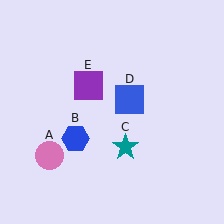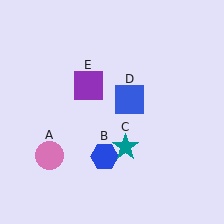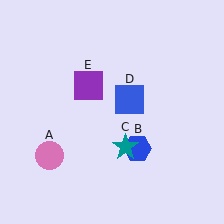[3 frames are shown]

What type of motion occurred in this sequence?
The blue hexagon (object B) rotated counterclockwise around the center of the scene.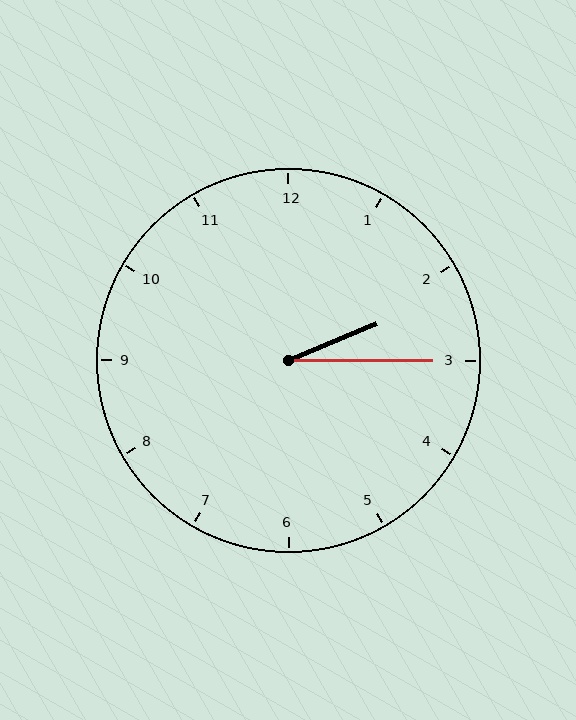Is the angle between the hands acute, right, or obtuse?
It is acute.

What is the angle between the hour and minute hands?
Approximately 22 degrees.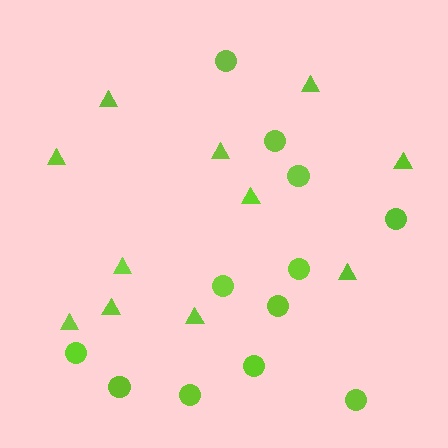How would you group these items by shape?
There are 2 groups: one group of triangles (11) and one group of circles (12).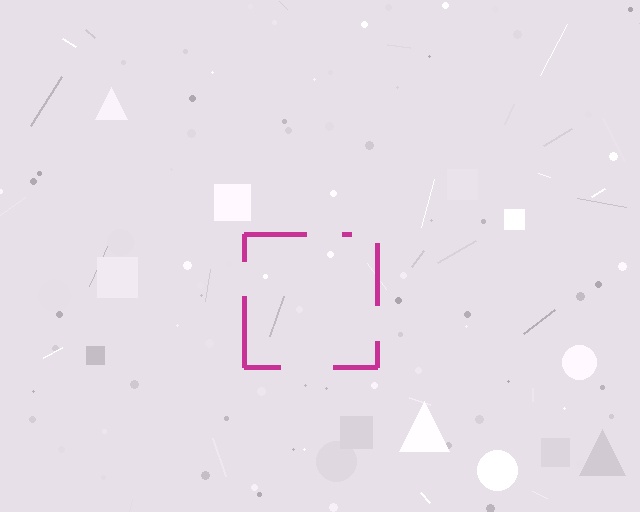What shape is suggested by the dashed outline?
The dashed outline suggests a square.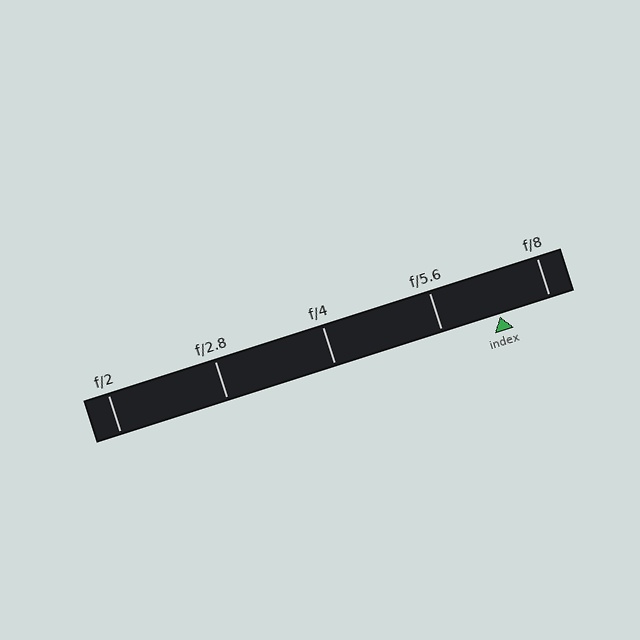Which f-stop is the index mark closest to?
The index mark is closest to f/8.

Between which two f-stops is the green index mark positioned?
The index mark is between f/5.6 and f/8.